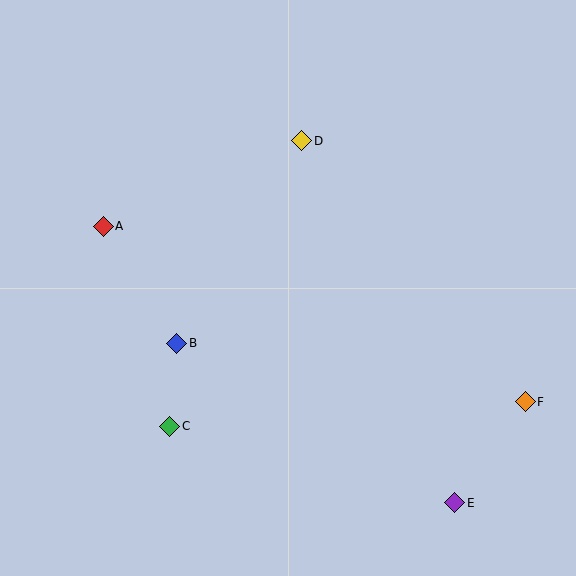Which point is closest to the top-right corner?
Point D is closest to the top-right corner.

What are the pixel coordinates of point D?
Point D is at (302, 141).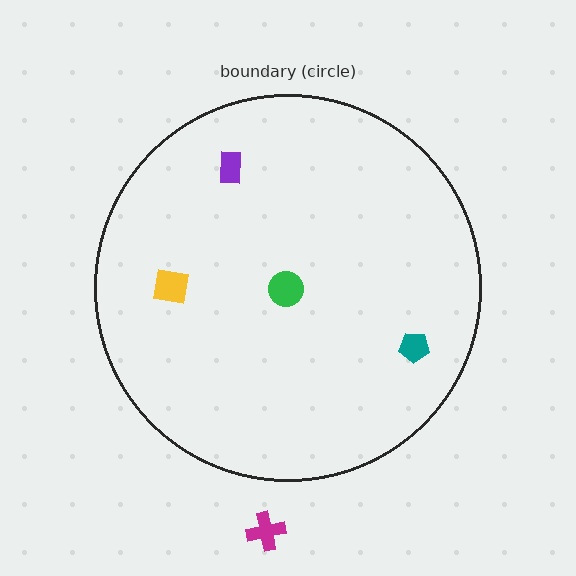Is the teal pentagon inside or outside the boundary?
Inside.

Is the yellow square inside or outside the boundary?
Inside.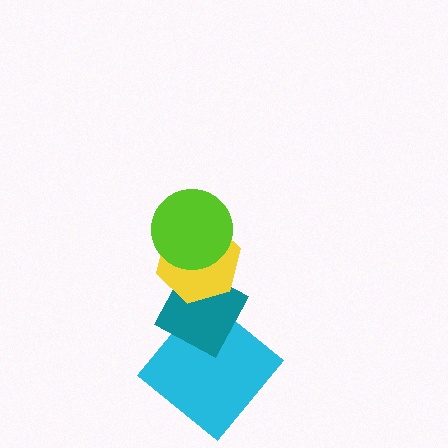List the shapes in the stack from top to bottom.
From top to bottom: the lime circle, the yellow hexagon, the teal diamond, the cyan diamond.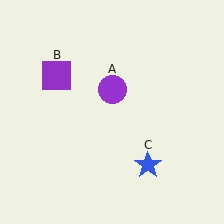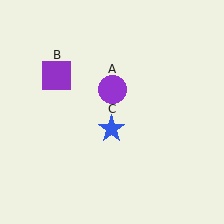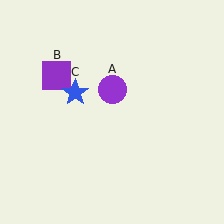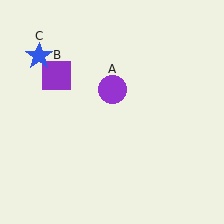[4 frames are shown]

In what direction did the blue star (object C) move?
The blue star (object C) moved up and to the left.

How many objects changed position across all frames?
1 object changed position: blue star (object C).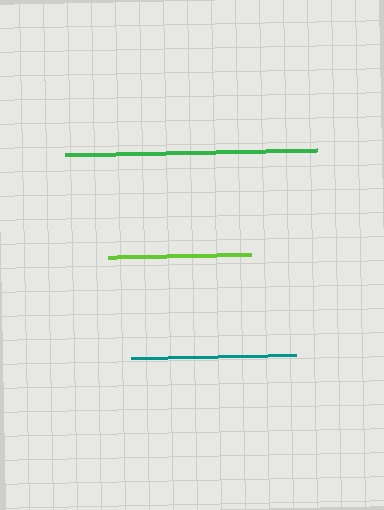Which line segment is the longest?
The green line is the longest at approximately 252 pixels.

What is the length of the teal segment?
The teal segment is approximately 165 pixels long.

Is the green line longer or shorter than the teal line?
The green line is longer than the teal line.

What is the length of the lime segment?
The lime segment is approximately 143 pixels long.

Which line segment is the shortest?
The lime line is the shortest at approximately 143 pixels.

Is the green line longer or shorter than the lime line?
The green line is longer than the lime line.